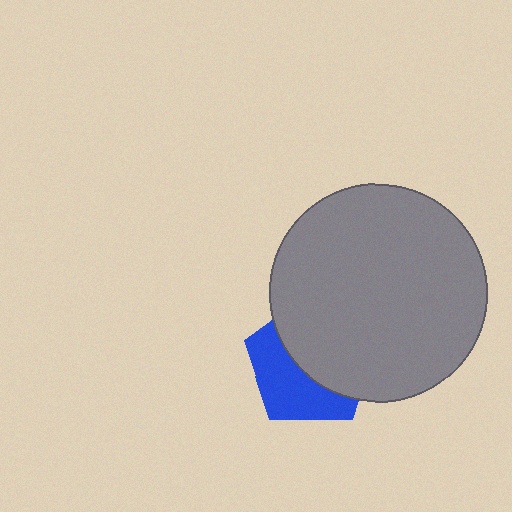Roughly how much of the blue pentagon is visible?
A small part of it is visible (roughly 44%).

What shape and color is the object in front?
The object in front is a gray circle.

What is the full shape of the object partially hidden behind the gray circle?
The partially hidden object is a blue pentagon.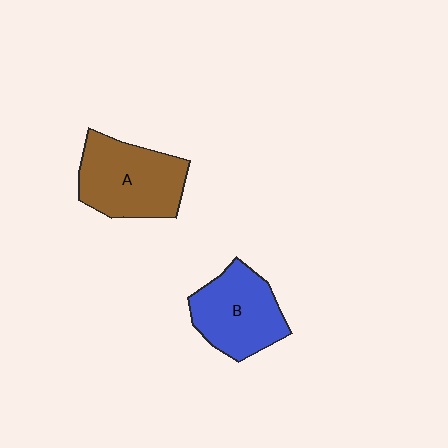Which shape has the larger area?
Shape A (brown).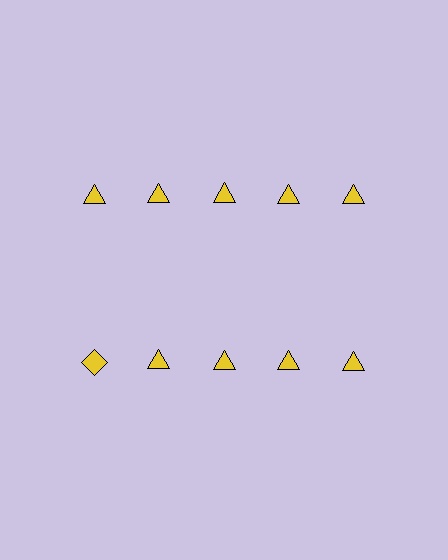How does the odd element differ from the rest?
It has a different shape: diamond instead of triangle.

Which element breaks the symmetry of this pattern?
The yellow diamond in the second row, leftmost column breaks the symmetry. All other shapes are yellow triangles.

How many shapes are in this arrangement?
There are 10 shapes arranged in a grid pattern.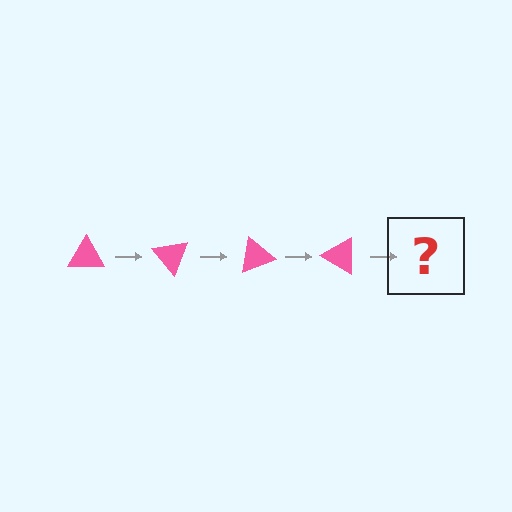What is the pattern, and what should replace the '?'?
The pattern is that the triangle rotates 50 degrees each step. The '?' should be a pink triangle rotated 200 degrees.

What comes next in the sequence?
The next element should be a pink triangle rotated 200 degrees.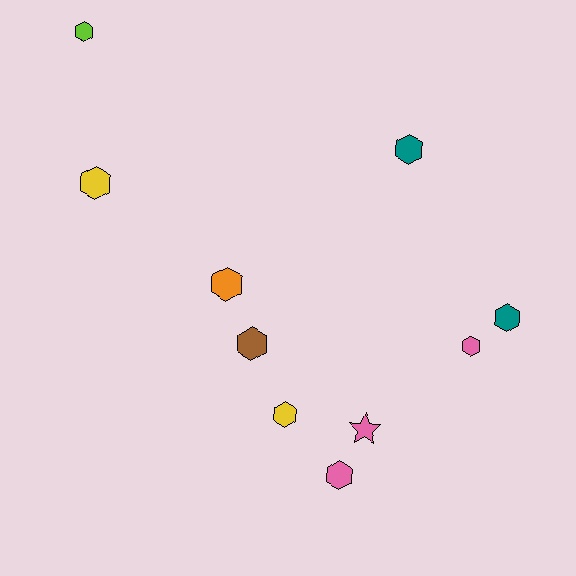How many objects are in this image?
There are 10 objects.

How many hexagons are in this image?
There are 9 hexagons.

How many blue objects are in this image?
There are no blue objects.